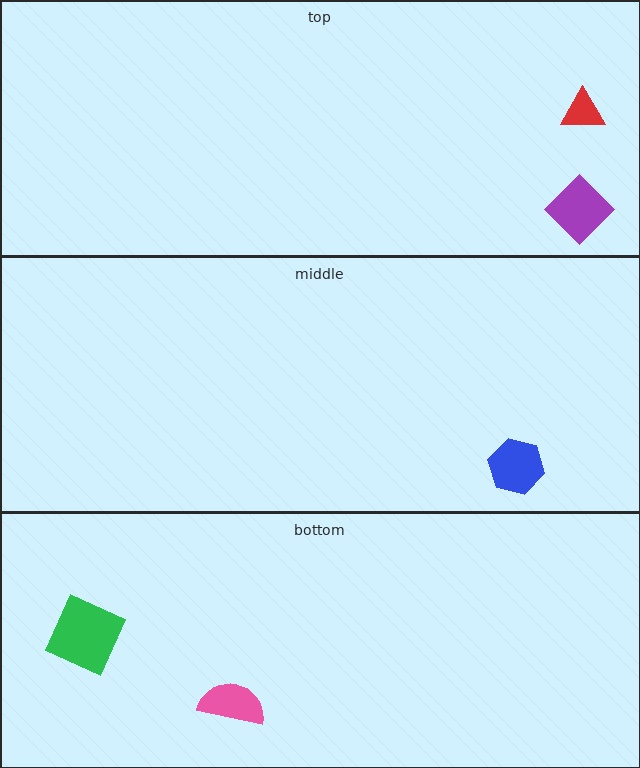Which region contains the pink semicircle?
The bottom region.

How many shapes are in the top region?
2.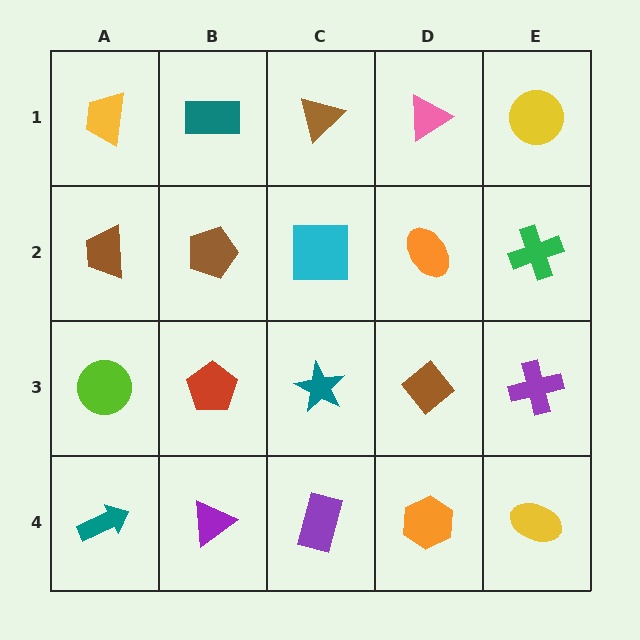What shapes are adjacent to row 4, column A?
A lime circle (row 3, column A), a purple triangle (row 4, column B).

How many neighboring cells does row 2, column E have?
3.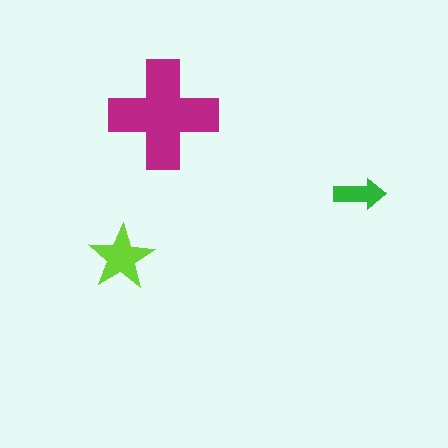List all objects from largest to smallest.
The magenta cross, the lime star, the green arrow.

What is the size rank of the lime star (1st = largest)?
2nd.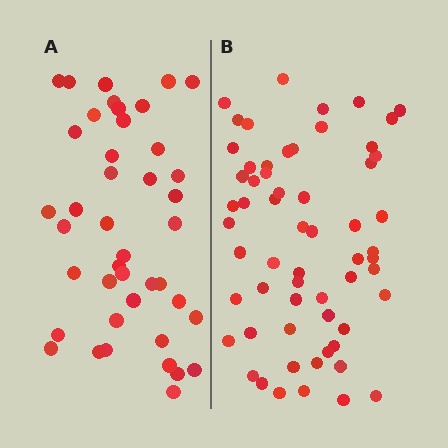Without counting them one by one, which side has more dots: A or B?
Region B (the right region) has more dots.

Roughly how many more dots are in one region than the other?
Region B has approximately 20 more dots than region A.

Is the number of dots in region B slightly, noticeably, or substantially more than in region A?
Region B has noticeably more, but not dramatically so. The ratio is roughly 1.4 to 1.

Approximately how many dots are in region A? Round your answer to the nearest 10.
About 40 dots. (The exact count is 42, which rounds to 40.)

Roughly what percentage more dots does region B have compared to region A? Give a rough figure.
About 45% more.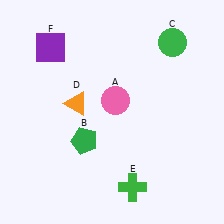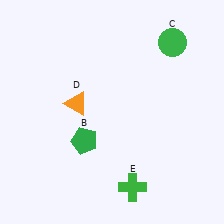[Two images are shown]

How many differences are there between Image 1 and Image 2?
There are 2 differences between the two images.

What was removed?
The pink circle (A), the purple square (F) were removed in Image 2.